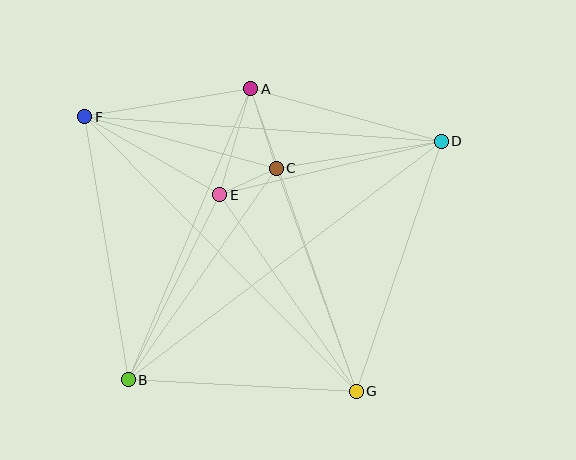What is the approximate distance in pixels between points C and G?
The distance between C and G is approximately 237 pixels.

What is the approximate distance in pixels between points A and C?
The distance between A and C is approximately 83 pixels.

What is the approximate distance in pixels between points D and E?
The distance between D and E is approximately 228 pixels.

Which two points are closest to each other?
Points C and E are closest to each other.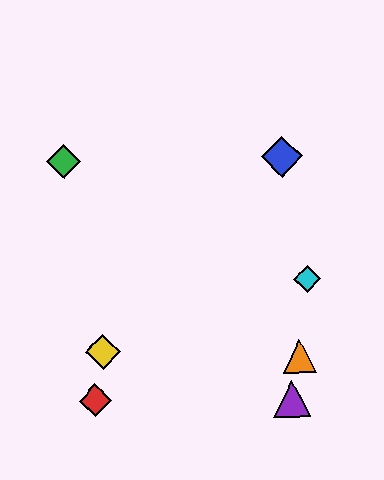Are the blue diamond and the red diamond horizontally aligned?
No, the blue diamond is at y≈157 and the red diamond is at y≈400.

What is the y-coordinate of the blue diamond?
The blue diamond is at y≈157.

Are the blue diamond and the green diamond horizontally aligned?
Yes, both are at y≈157.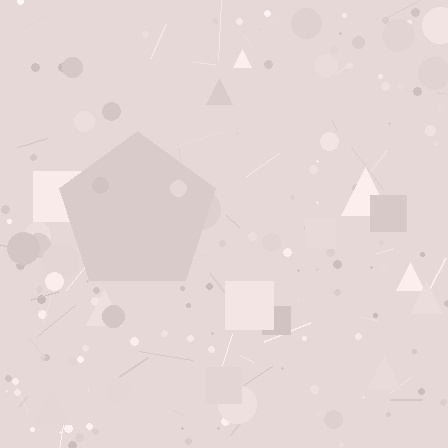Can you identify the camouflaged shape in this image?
The camouflaged shape is a pentagon.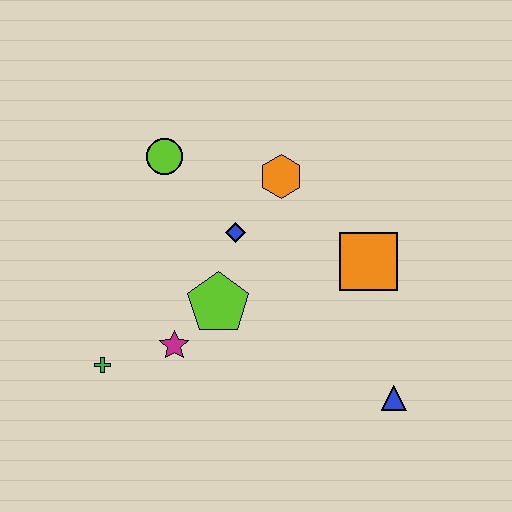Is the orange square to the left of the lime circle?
No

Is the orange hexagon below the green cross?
No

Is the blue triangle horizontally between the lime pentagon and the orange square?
No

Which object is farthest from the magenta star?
The blue triangle is farthest from the magenta star.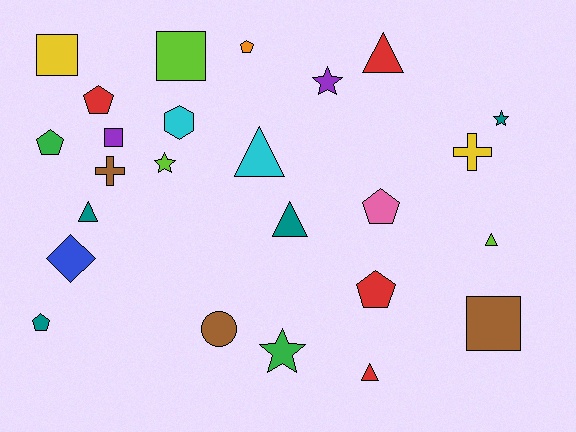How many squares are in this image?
There are 4 squares.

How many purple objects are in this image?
There are 2 purple objects.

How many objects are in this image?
There are 25 objects.